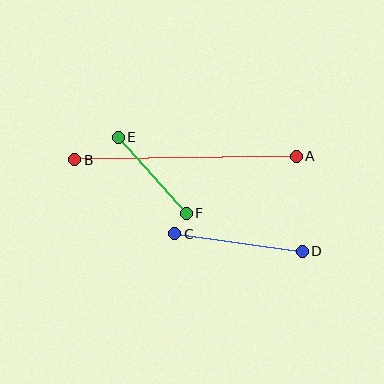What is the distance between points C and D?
The distance is approximately 129 pixels.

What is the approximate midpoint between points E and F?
The midpoint is at approximately (152, 175) pixels.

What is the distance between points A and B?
The distance is approximately 221 pixels.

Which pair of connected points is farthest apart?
Points A and B are farthest apart.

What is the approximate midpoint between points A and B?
The midpoint is at approximately (186, 158) pixels.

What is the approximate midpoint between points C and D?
The midpoint is at approximately (238, 242) pixels.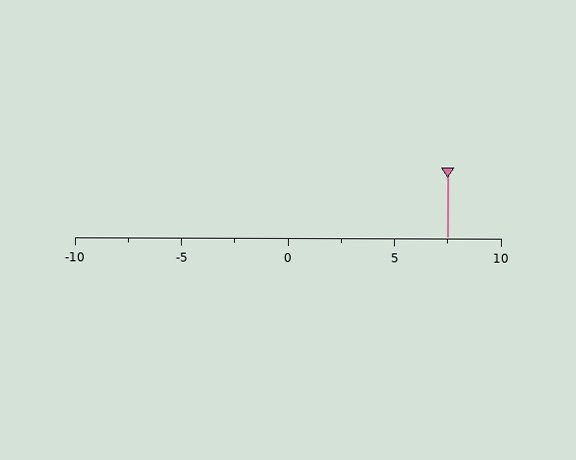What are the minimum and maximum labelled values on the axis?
The axis runs from -10 to 10.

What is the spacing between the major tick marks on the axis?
The major ticks are spaced 5 apart.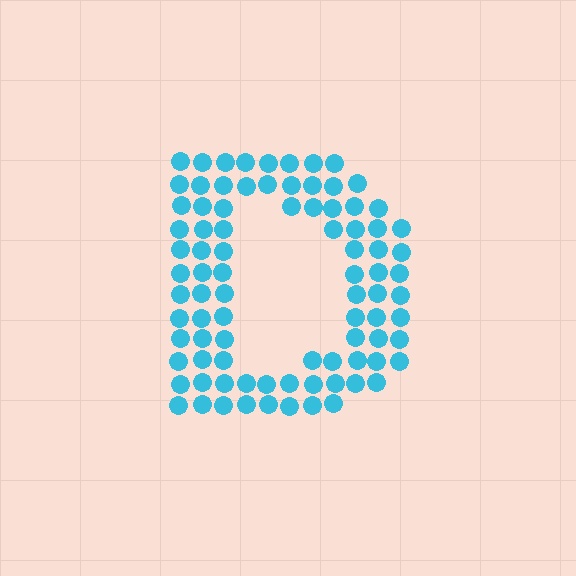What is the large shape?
The large shape is the letter D.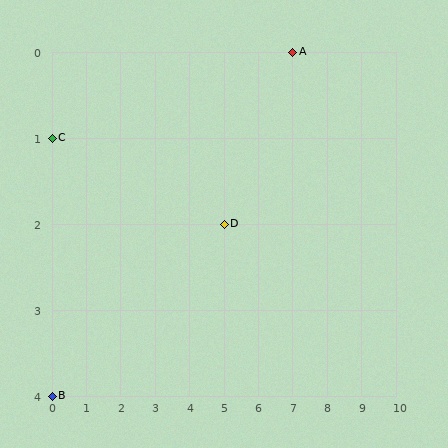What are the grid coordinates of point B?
Point B is at grid coordinates (0, 4).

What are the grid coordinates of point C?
Point C is at grid coordinates (0, 1).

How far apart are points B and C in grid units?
Points B and C are 3 rows apart.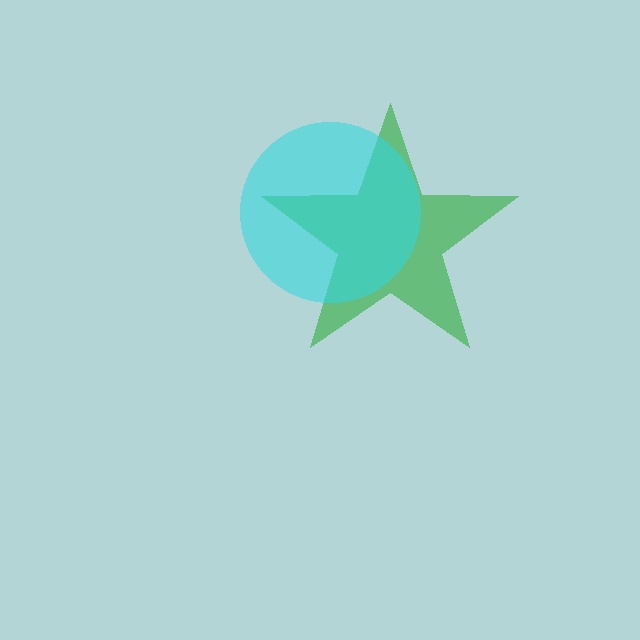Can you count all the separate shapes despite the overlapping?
Yes, there are 2 separate shapes.